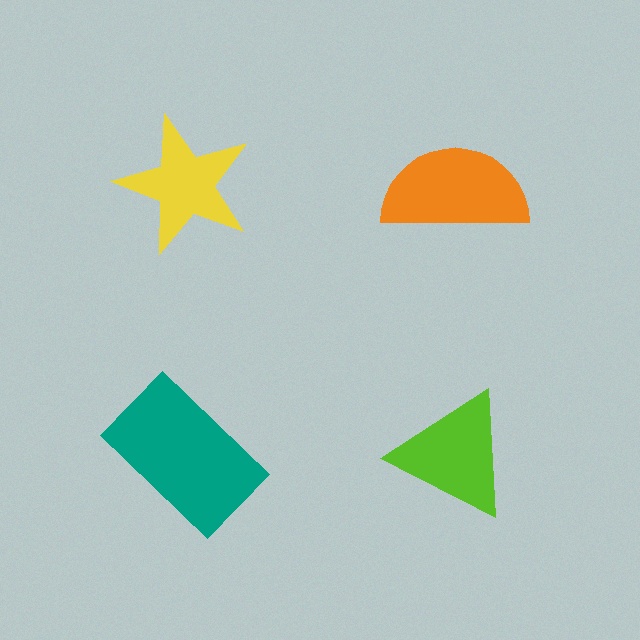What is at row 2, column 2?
A lime triangle.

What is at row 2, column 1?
A teal rectangle.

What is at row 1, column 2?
An orange semicircle.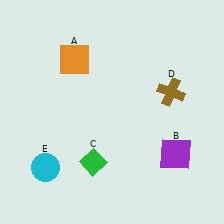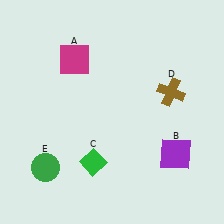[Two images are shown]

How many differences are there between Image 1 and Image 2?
There are 2 differences between the two images.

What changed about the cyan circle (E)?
In Image 1, E is cyan. In Image 2, it changed to green.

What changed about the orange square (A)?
In Image 1, A is orange. In Image 2, it changed to magenta.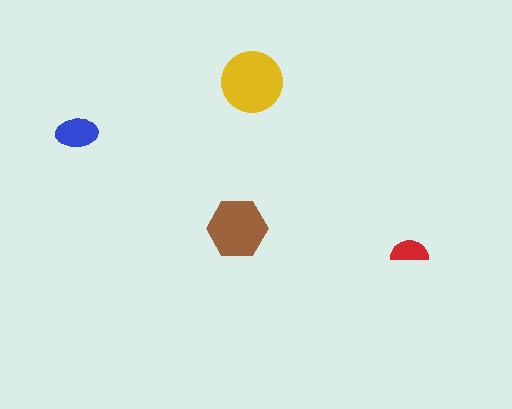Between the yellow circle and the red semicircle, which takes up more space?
The yellow circle.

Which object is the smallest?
The red semicircle.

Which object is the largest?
The yellow circle.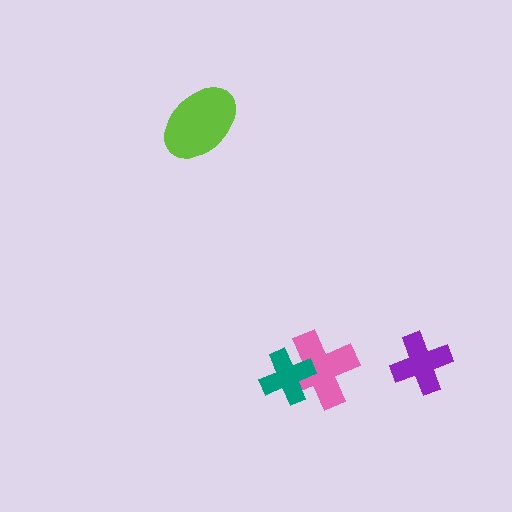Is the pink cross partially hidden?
Yes, it is partially covered by another shape.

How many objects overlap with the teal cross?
1 object overlaps with the teal cross.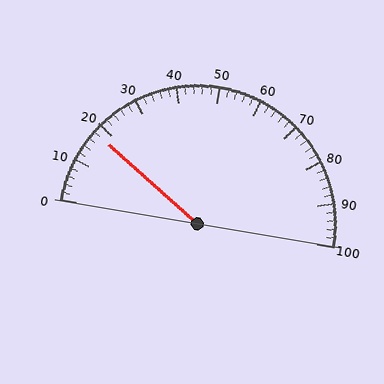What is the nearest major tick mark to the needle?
The nearest major tick mark is 20.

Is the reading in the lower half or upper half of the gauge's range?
The reading is in the lower half of the range (0 to 100).